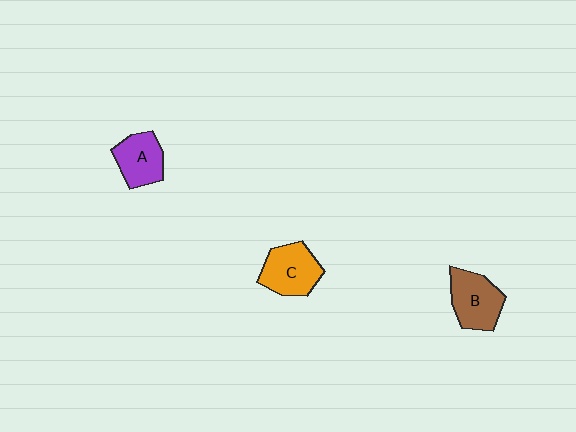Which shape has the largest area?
Shape B (brown).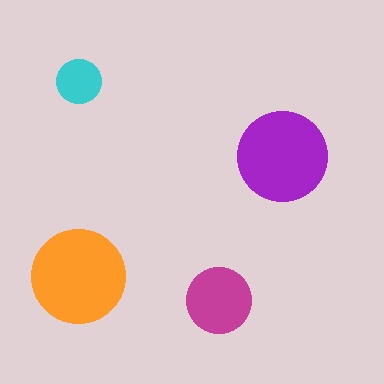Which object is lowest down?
The magenta circle is bottommost.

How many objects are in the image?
There are 4 objects in the image.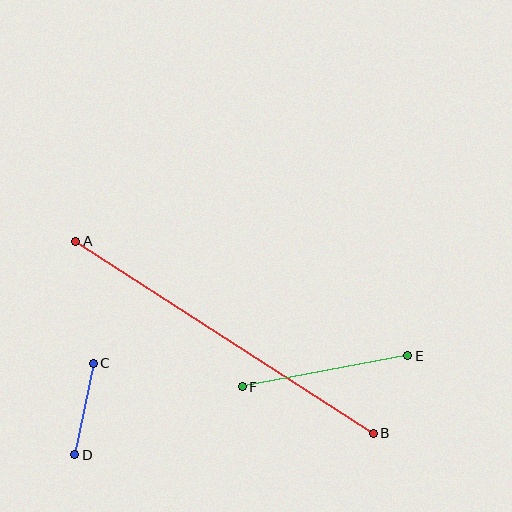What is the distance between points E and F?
The distance is approximately 169 pixels.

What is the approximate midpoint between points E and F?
The midpoint is at approximately (325, 371) pixels.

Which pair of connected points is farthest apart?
Points A and B are farthest apart.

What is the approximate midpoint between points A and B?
The midpoint is at approximately (224, 337) pixels.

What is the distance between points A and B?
The distance is approximately 354 pixels.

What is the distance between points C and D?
The distance is approximately 94 pixels.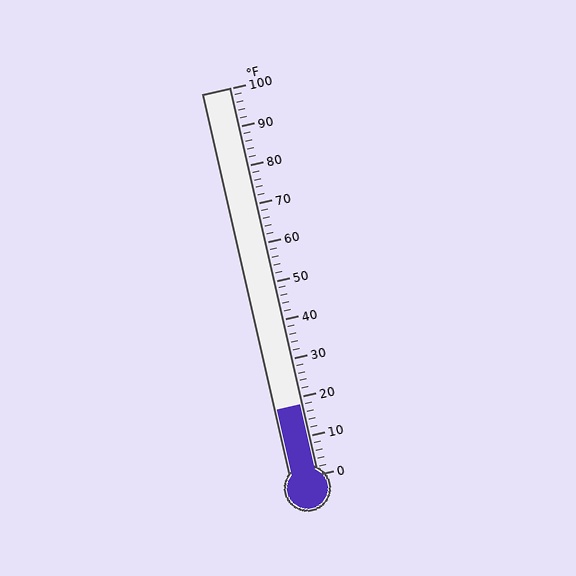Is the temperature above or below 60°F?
The temperature is below 60°F.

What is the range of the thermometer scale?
The thermometer scale ranges from 0°F to 100°F.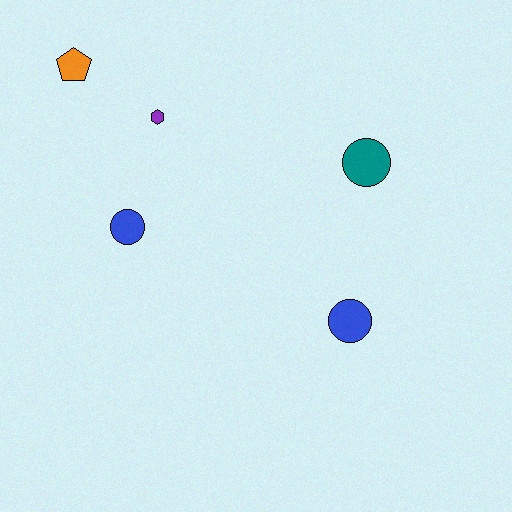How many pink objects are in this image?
There are no pink objects.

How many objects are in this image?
There are 5 objects.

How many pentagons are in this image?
There is 1 pentagon.